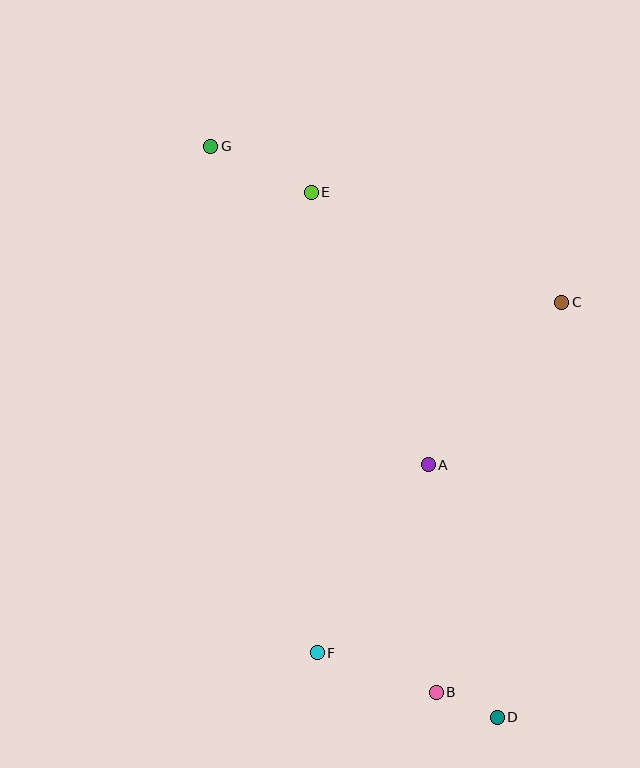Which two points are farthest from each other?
Points D and G are farthest from each other.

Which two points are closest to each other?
Points B and D are closest to each other.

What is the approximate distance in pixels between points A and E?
The distance between A and E is approximately 296 pixels.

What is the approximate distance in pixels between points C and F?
The distance between C and F is approximately 427 pixels.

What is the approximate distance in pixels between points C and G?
The distance between C and G is approximately 384 pixels.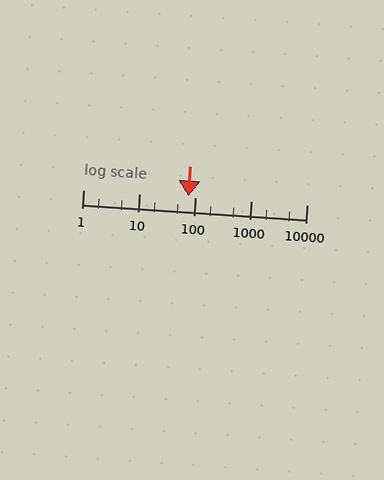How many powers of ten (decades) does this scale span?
The scale spans 4 decades, from 1 to 10000.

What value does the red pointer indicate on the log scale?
The pointer indicates approximately 75.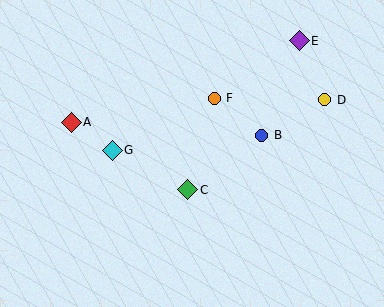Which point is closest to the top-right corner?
Point E is closest to the top-right corner.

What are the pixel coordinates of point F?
Point F is at (214, 98).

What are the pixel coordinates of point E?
Point E is at (299, 41).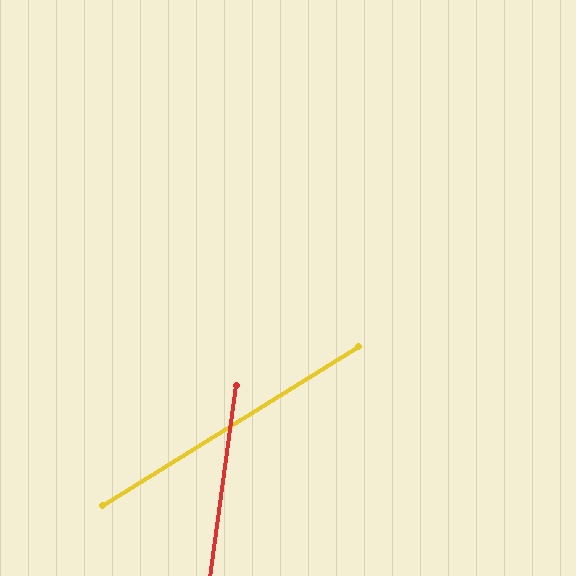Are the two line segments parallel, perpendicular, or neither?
Neither parallel nor perpendicular — they differ by about 50°.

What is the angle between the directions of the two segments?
Approximately 50 degrees.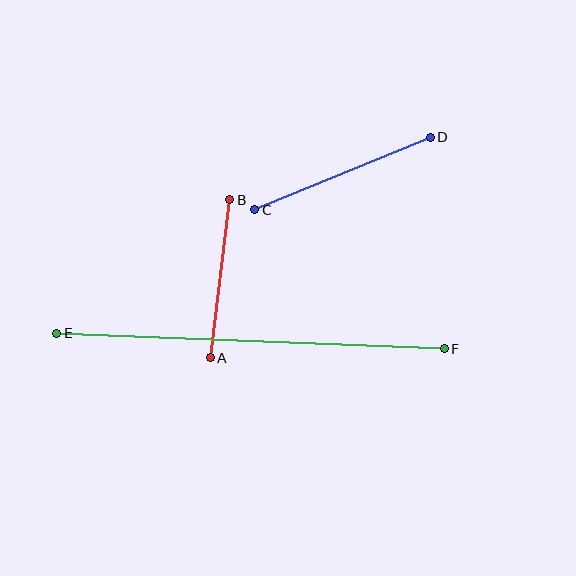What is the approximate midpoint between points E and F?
The midpoint is at approximately (251, 341) pixels.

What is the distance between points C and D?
The distance is approximately 190 pixels.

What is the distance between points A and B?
The distance is approximately 160 pixels.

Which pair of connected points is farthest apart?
Points E and F are farthest apart.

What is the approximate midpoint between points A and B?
The midpoint is at approximately (220, 279) pixels.